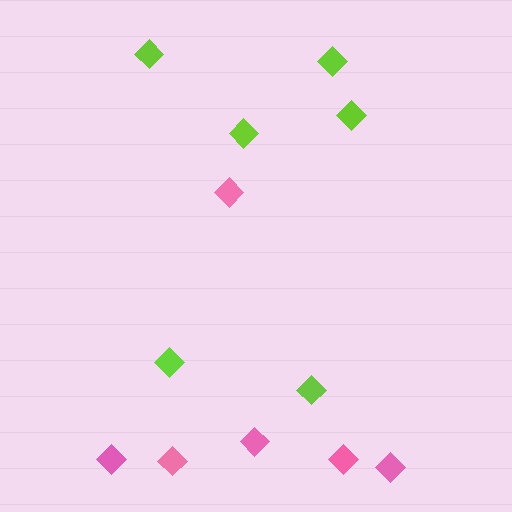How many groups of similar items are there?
There are 2 groups: one group of lime diamonds (6) and one group of pink diamonds (6).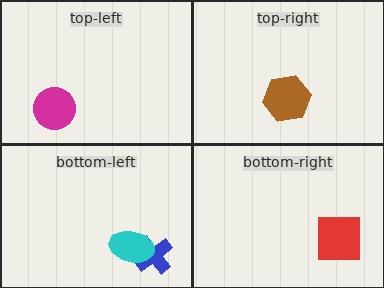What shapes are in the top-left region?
The magenta circle.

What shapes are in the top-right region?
The brown hexagon.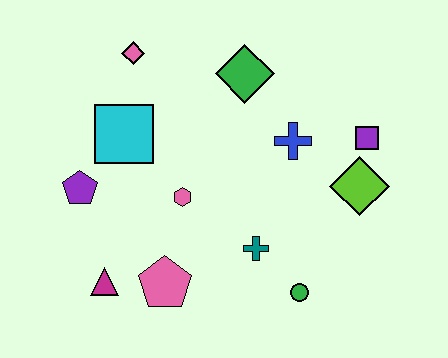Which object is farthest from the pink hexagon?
The purple square is farthest from the pink hexagon.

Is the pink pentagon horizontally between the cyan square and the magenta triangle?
No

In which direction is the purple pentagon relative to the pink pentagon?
The purple pentagon is above the pink pentagon.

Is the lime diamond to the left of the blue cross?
No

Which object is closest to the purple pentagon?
The cyan square is closest to the purple pentagon.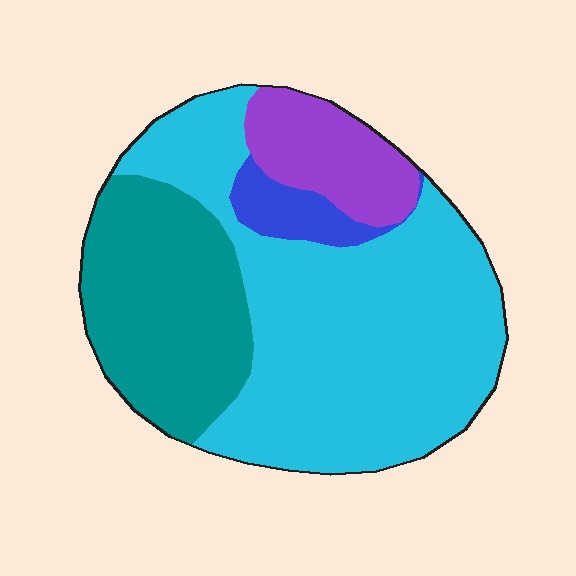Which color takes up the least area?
Blue, at roughly 5%.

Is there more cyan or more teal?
Cyan.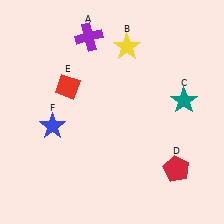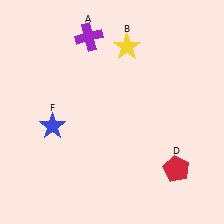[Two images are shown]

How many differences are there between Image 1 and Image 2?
There are 2 differences between the two images.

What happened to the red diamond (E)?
The red diamond (E) was removed in Image 2. It was in the top-left area of Image 1.